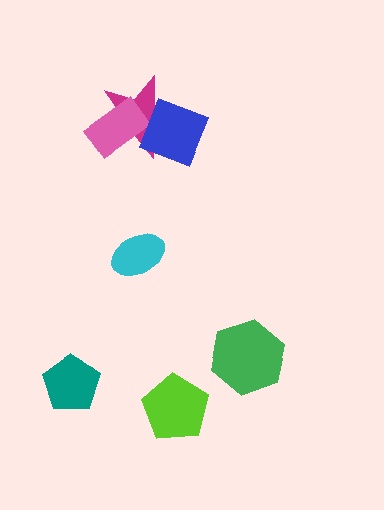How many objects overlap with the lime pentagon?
0 objects overlap with the lime pentagon.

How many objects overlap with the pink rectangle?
2 objects overlap with the pink rectangle.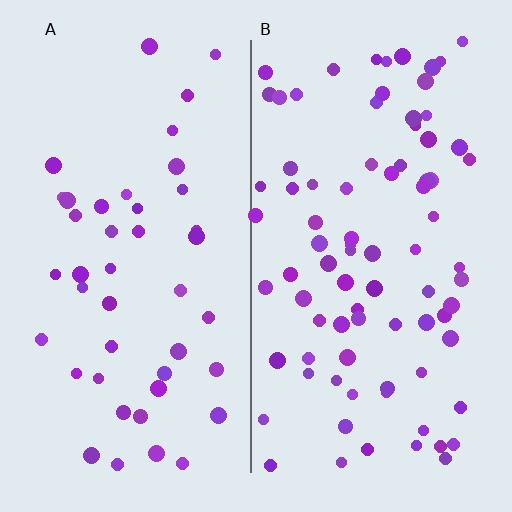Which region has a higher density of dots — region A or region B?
B (the right).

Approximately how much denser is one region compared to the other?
Approximately 1.9× — region B over region A.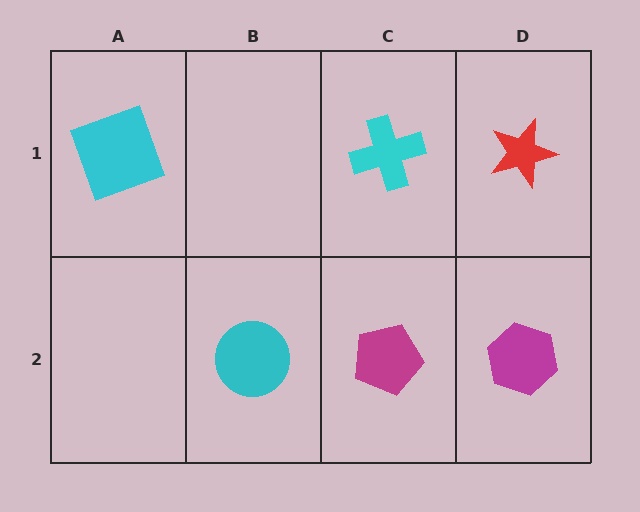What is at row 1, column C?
A cyan cross.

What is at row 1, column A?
A cyan square.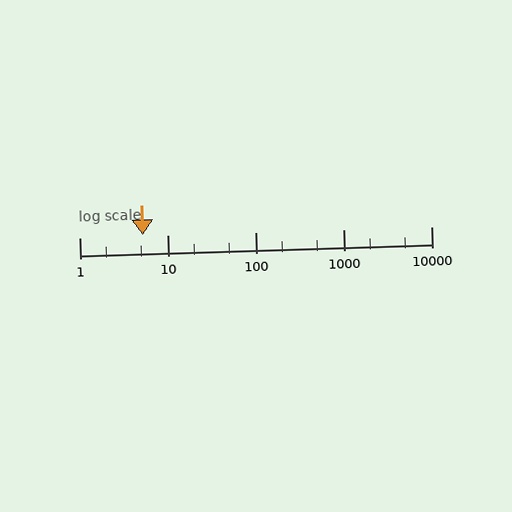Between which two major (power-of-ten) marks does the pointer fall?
The pointer is between 1 and 10.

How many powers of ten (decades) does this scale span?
The scale spans 4 decades, from 1 to 10000.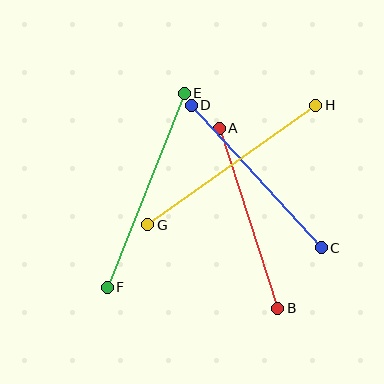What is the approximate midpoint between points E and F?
The midpoint is at approximately (146, 190) pixels.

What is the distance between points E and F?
The distance is approximately 209 pixels.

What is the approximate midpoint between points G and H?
The midpoint is at approximately (232, 165) pixels.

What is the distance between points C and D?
The distance is approximately 193 pixels.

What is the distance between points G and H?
The distance is approximately 206 pixels.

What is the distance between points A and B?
The distance is approximately 189 pixels.